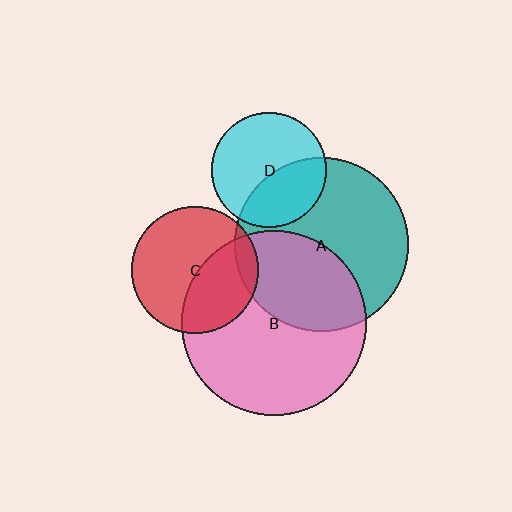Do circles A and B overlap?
Yes.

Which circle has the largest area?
Circle B (pink).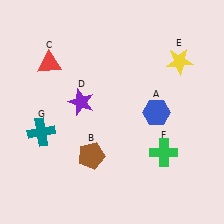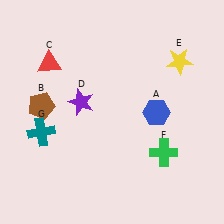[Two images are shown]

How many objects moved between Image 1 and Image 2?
1 object moved between the two images.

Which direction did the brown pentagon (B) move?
The brown pentagon (B) moved up.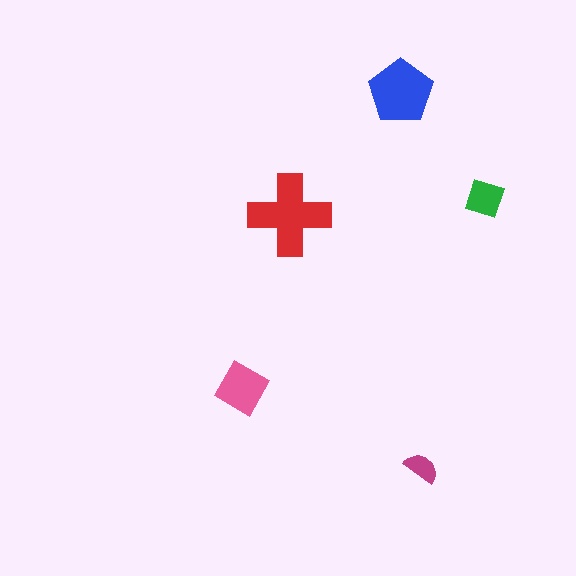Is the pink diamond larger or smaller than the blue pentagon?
Smaller.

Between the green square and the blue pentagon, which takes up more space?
The blue pentagon.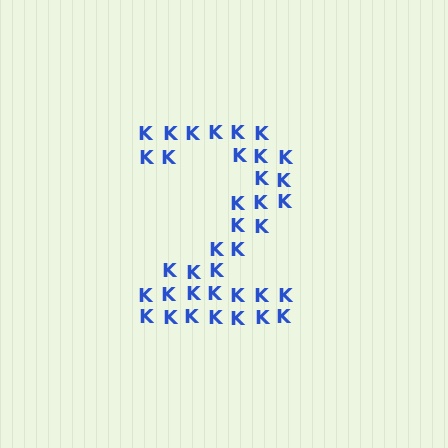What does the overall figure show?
The overall figure shows the digit 2.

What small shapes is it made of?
It is made of small letter K's.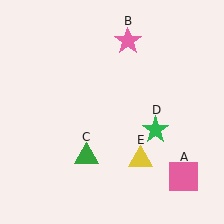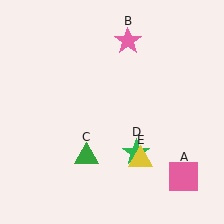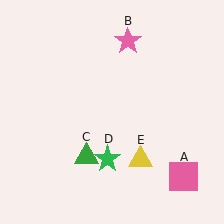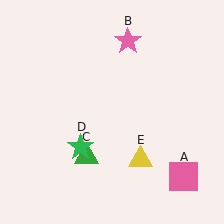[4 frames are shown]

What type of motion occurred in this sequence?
The green star (object D) rotated clockwise around the center of the scene.